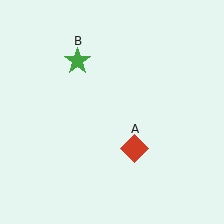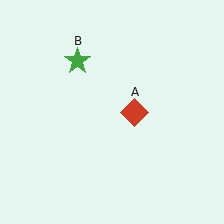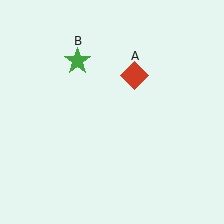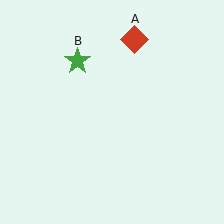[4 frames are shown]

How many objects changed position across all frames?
1 object changed position: red diamond (object A).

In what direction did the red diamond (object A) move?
The red diamond (object A) moved up.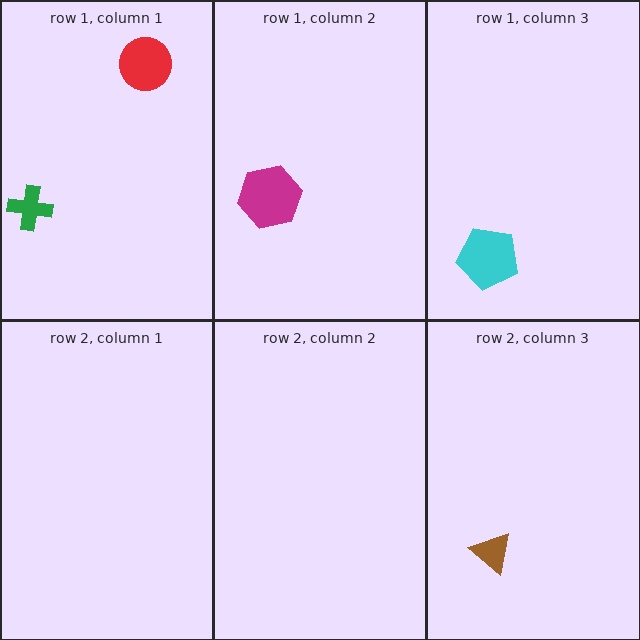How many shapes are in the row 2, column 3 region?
1.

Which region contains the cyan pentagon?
The row 1, column 3 region.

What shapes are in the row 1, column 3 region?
The cyan pentagon.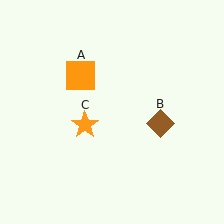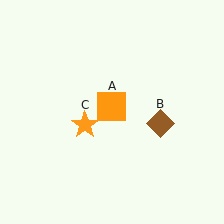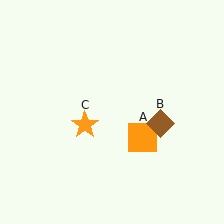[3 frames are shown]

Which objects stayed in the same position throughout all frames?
Brown diamond (object B) and orange star (object C) remained stationary.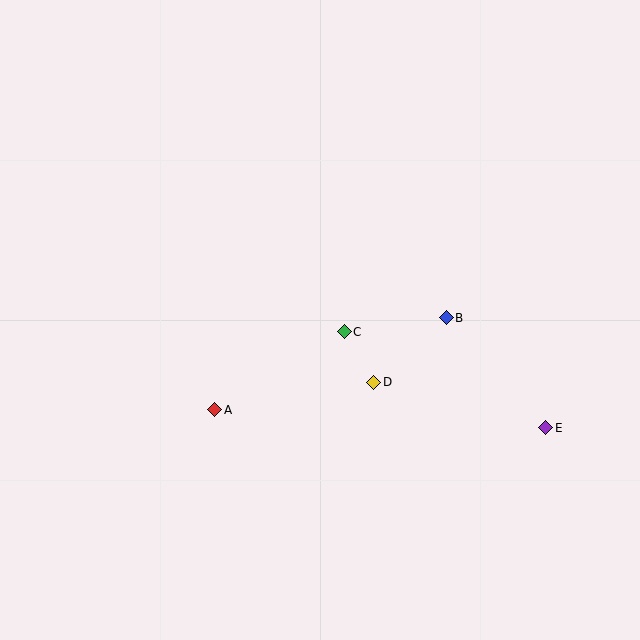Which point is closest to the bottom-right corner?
Point E is closest to the bottom-right corner.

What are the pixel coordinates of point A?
Point A is at (215, 410).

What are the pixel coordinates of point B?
Point B is at (446, 318).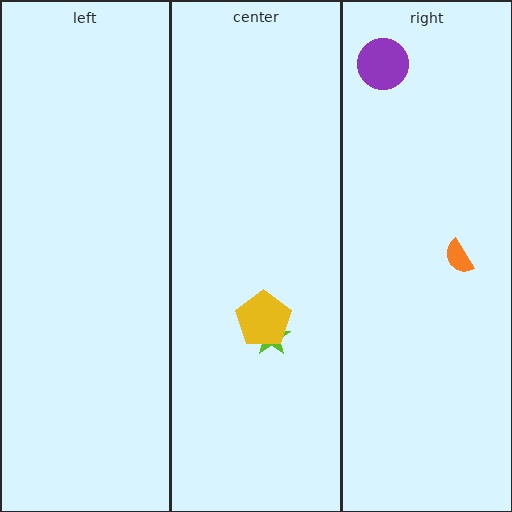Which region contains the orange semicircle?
The right region.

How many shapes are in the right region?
2.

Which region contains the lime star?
The center region.